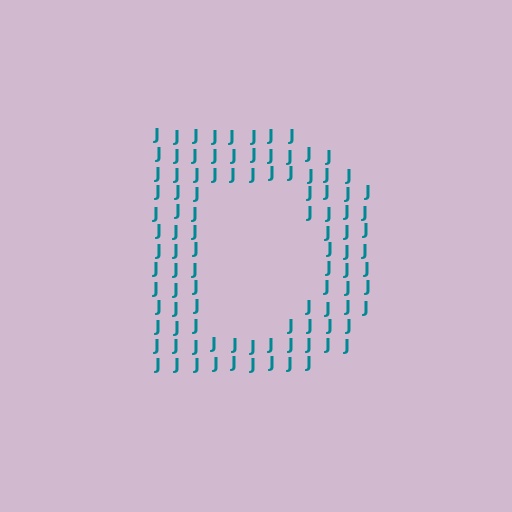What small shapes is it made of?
It is made of small letter J's.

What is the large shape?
The large shape is the letter D.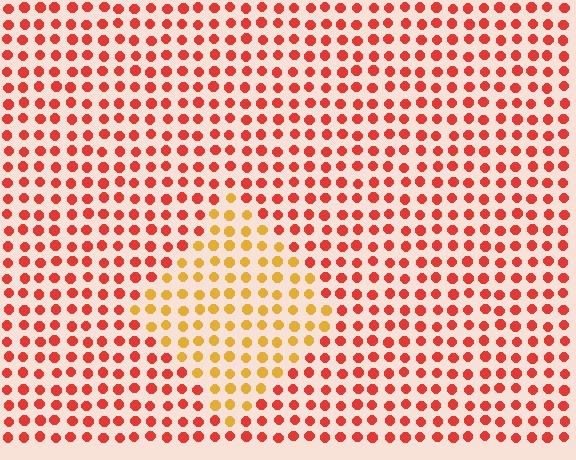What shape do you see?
I see a diamond.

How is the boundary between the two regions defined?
The boundary is defined purely by a slight shift in hue (about 41 degrees). Spacing, size, and orientation are identical on both sides.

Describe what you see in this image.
The image is filled with small red elements in a uniform arrangement. A diamond-shaped region is visible where the elements are tinted to a slightly different hue, forming a subtle color boundary.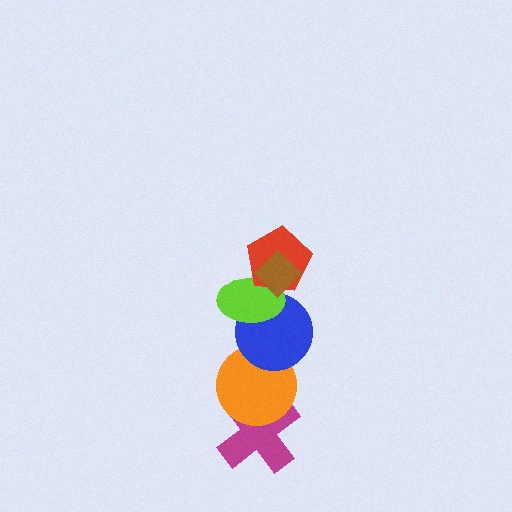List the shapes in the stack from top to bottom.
From top to bottom: the brown diamond, the red pentagon, the lime ellipse, the blue circle, the orange circle, the magenta cross.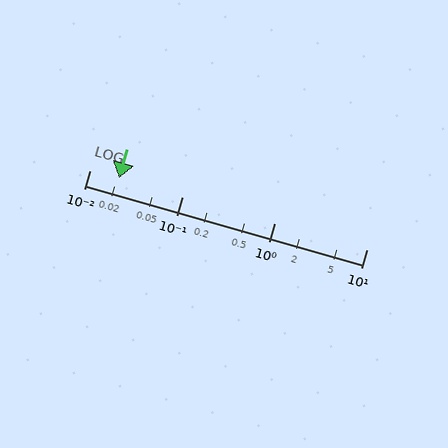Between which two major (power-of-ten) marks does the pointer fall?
The pointer is between 0.01 and 0.1.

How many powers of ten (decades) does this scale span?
The scale spans 3 decades, from 0.01 to 10.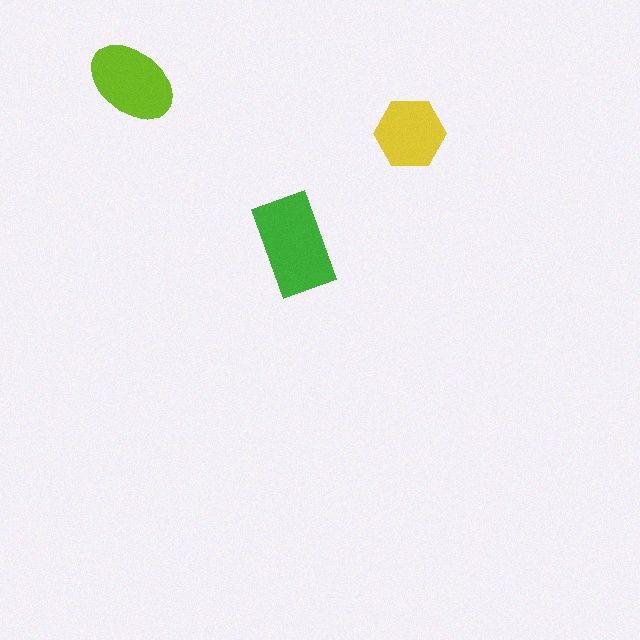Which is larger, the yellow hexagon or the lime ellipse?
The lime ellipse.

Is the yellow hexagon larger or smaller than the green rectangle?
Smaller.